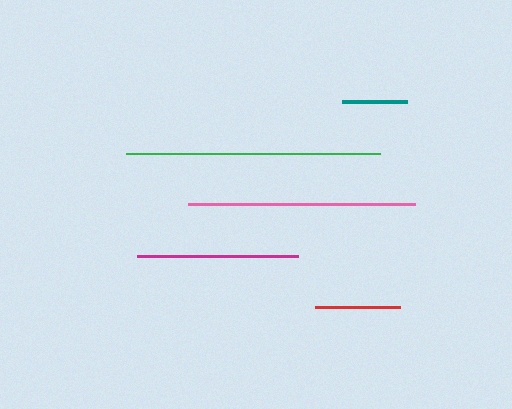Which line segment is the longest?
The green line is the longest at approximately 254 pixels.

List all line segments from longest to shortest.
From longest to shortest: green, pink, magenta, red, teal.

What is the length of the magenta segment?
The magenta segment is approximately 160 pixels long.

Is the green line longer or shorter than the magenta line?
The green line is longer than the magenta line.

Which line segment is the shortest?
The teal line is the shortest at approximately 65 pixels.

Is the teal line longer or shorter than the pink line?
The pink line is longer than the teal line.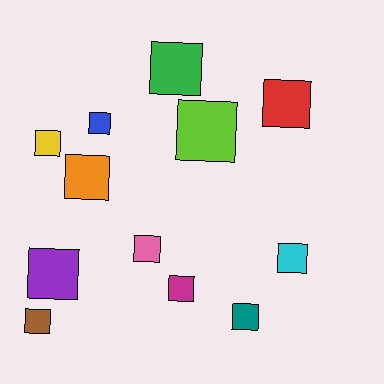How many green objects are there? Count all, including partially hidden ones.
There is 1 green object.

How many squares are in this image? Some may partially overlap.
There are 12 squares.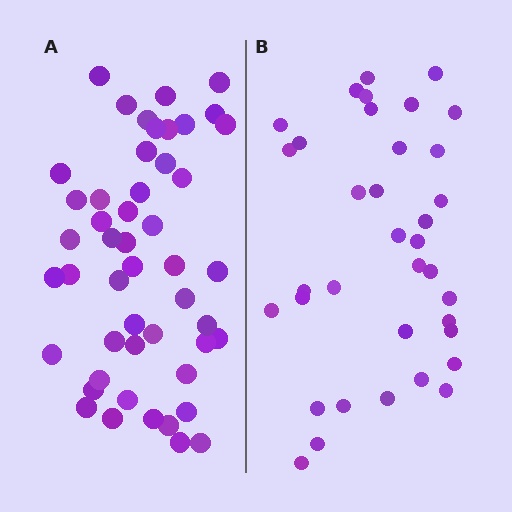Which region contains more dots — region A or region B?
Region A (the left region) has more dots.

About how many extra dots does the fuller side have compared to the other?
Region A has approximately 15 more dots than region B.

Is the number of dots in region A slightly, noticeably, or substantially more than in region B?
Region A has noticeably more, but not dramatically so. The ratio is roughly 1.4 to 1.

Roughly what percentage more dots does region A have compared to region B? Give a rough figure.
About 35% more.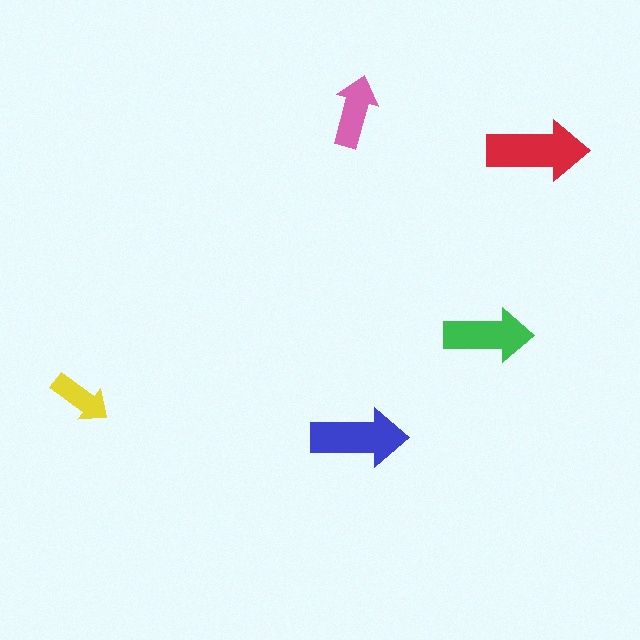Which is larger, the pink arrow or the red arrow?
The red one.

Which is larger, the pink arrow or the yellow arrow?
The pink one.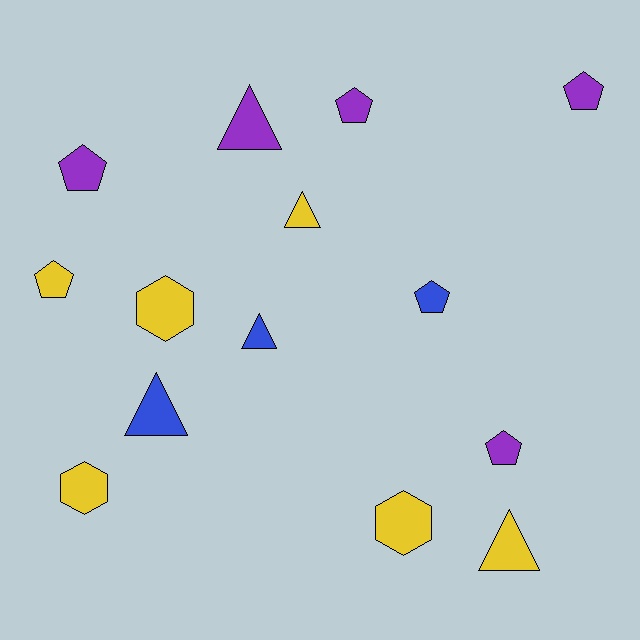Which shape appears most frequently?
Pentagon, with 6 objects.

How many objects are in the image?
There are 14 objects.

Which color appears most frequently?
Yellow, with 6 objects.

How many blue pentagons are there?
There is 1 blue pentagon.